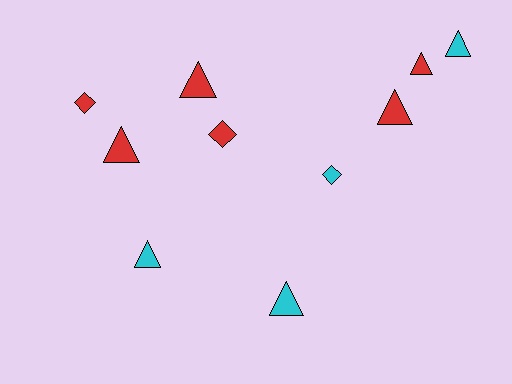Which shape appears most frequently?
Triangle, with 7 objects.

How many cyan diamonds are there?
There is 1 cyan diamond.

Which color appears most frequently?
Red, with 6 objects.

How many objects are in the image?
There are 10 objects.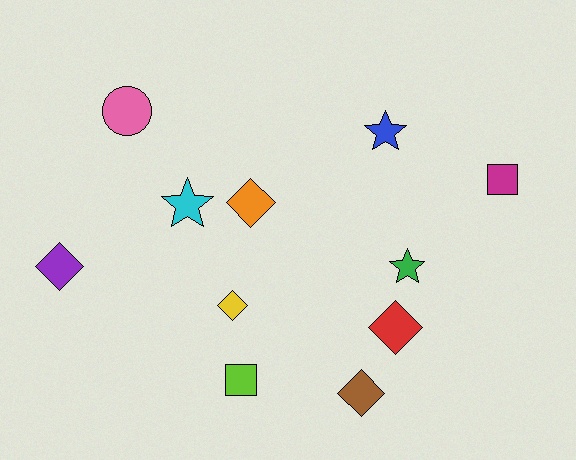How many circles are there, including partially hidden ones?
There is 1 circle.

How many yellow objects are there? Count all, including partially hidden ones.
There is 1 yellow object.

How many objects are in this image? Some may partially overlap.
There are 11 objects.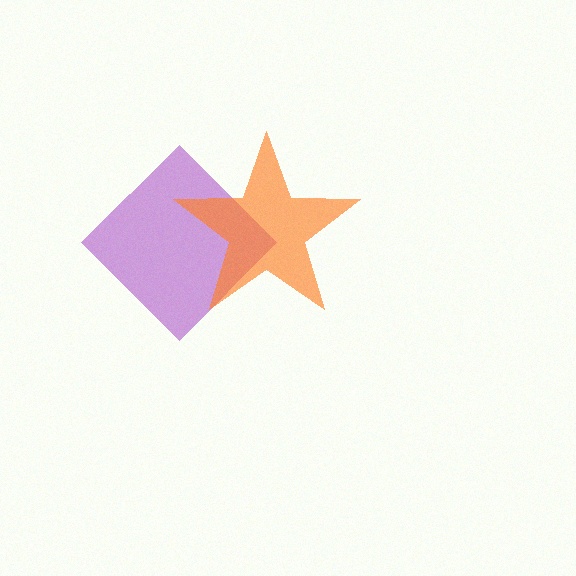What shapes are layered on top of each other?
The layered shapes are: a purple diamond, an orange star.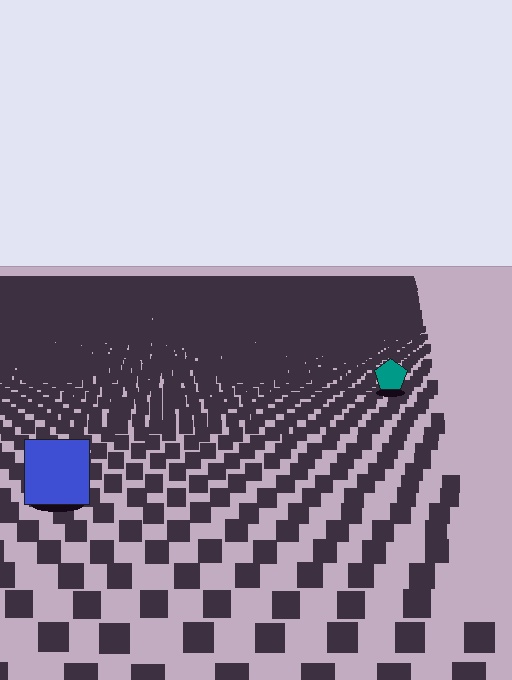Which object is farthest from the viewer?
The teal pentagon is farthest from the viewer. It appears smaller and the ground texture around it is denser.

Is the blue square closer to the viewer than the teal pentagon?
Yes. The blue square is closer — you can tell from the texture gradient: the ground texture is coarser near it.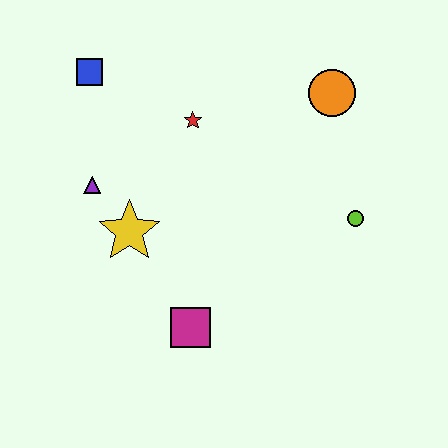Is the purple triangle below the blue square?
Yes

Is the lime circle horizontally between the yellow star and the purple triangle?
No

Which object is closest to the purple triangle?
The yellow star is closest to the purple triangle.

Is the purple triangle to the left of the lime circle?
Yes